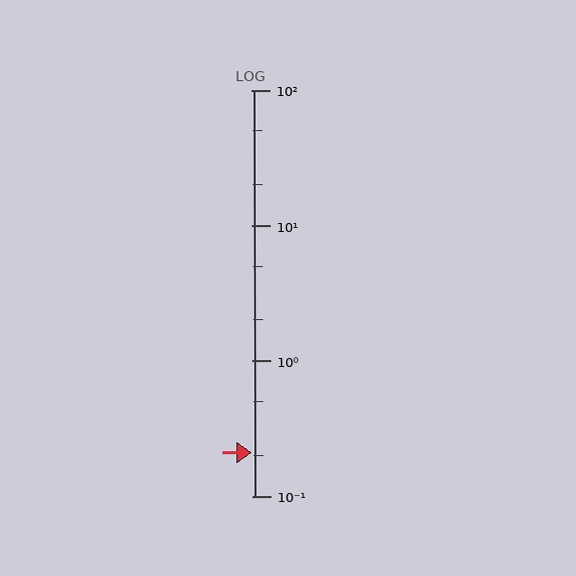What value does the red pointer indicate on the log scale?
The pointer indicates approximately 0.21.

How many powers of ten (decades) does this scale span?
The scale spans 3 decades, from 0.1 to 100.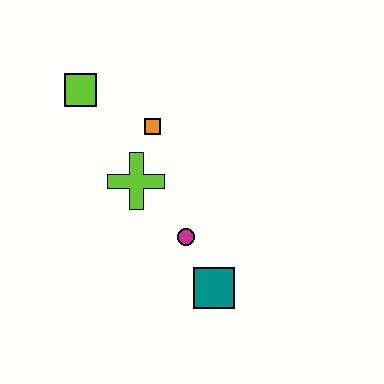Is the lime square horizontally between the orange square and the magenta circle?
No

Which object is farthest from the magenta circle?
The lime square is farthest from the magenta circle.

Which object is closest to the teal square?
The magenta circle is closest to the teal square.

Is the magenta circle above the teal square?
Yes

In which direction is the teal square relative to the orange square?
The teal square is below the orange square.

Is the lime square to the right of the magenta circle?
No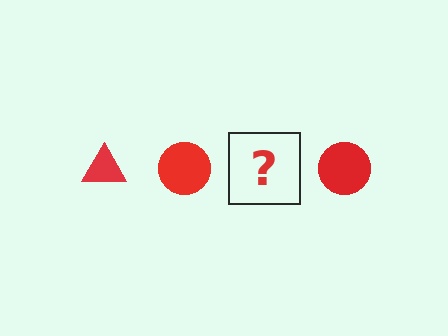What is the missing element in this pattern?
The missing element is a red triangle.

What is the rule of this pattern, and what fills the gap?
The rule is that the pattern cycles through triangle, circle shapes in red. The gap should be filled with a red triangle.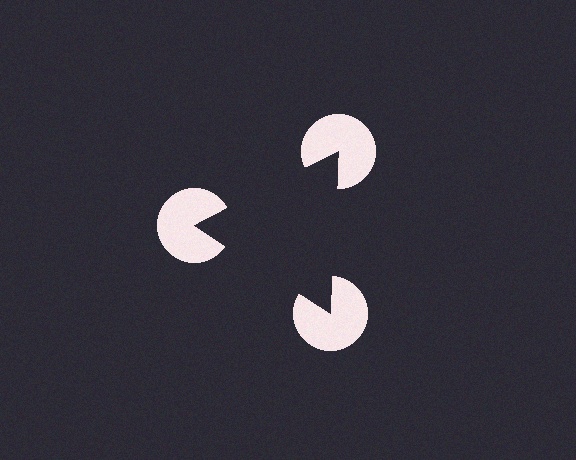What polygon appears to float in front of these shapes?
An illusory triangle — its edges are inferred from the aligned wedge cuts in the pac-man discs, not physically drawn.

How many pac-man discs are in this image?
There are 3 — one at each vertex of the illusory triangle.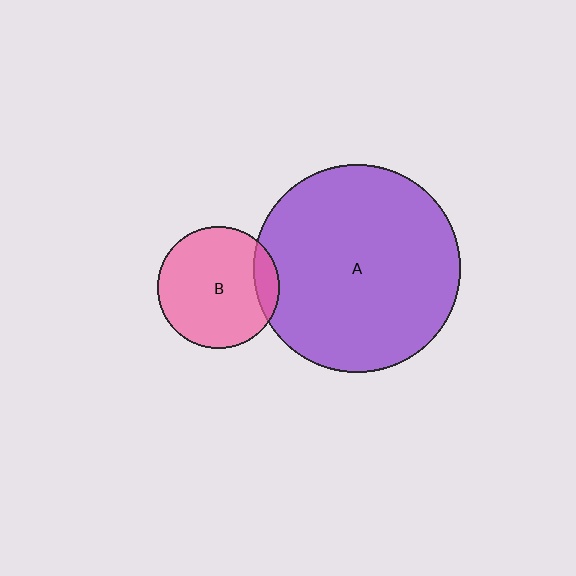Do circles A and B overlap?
Yes.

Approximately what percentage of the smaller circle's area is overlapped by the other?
Approximately 10%.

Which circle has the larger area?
Circle A (purple).